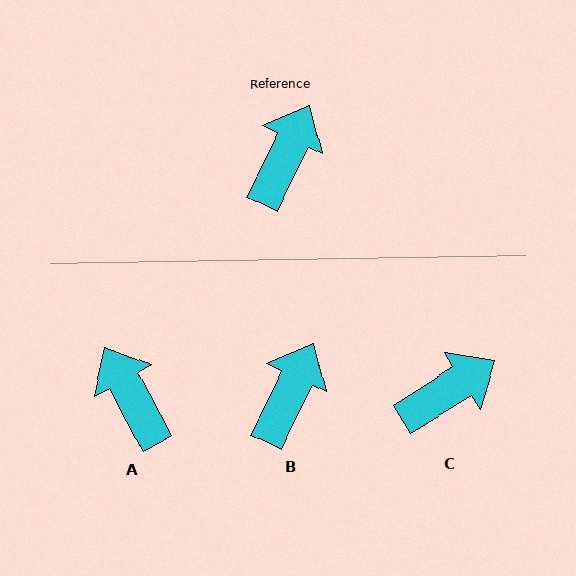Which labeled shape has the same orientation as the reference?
B.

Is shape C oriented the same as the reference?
No, it is off by about 32 degrees.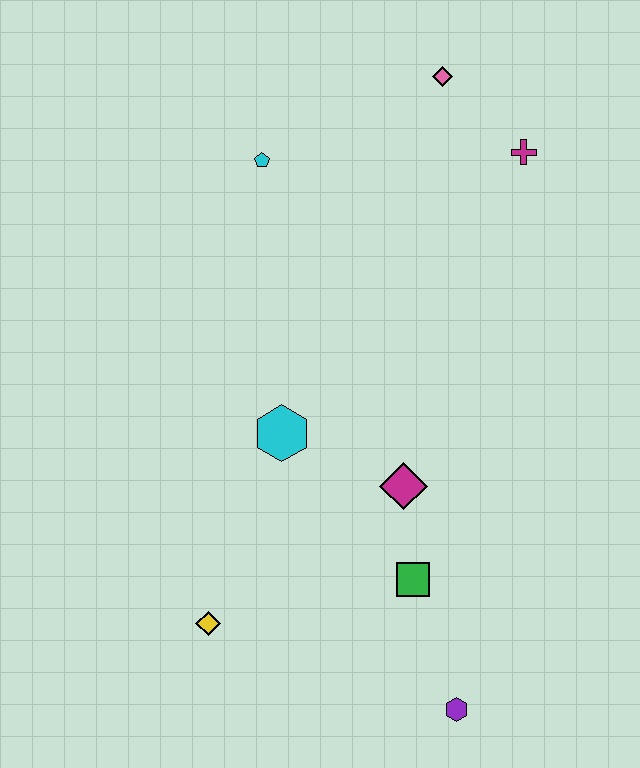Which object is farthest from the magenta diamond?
The pink diamond is farthest from the magenta diamond.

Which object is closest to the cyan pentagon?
The pink diamond is closest to the cyan pentagon.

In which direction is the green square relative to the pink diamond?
The green square is below the pink diamond.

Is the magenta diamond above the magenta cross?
No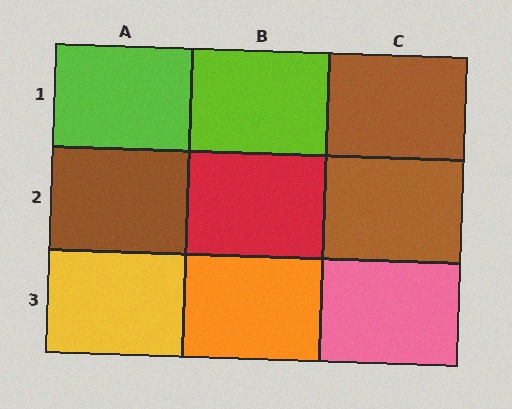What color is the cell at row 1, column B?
Lime.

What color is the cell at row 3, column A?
Yellow.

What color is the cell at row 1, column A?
Lime.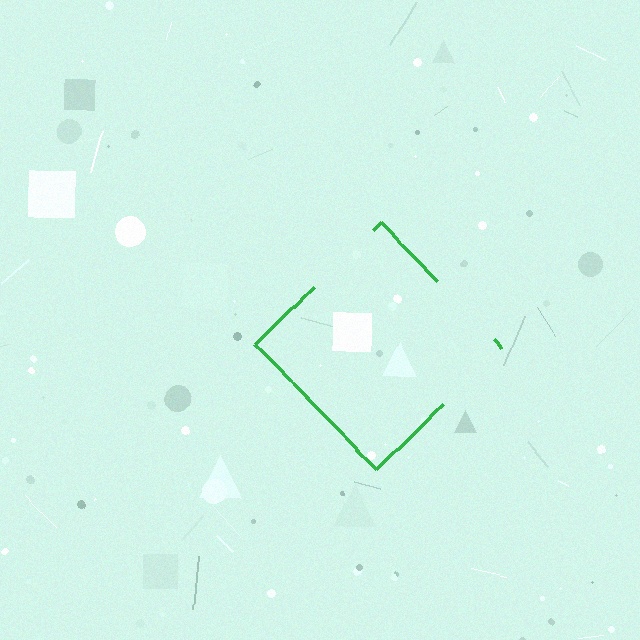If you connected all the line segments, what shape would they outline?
They would outline a diamond.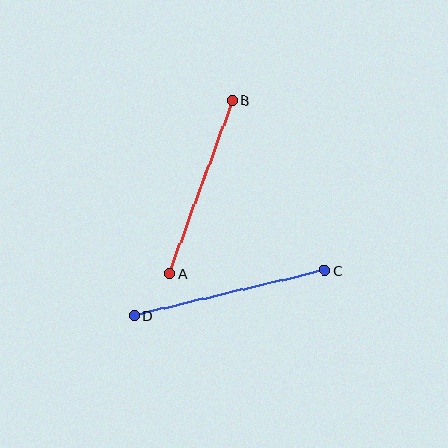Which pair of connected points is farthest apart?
Points C and D are farthest apart.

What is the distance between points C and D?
The distance is approximately 196 pixels.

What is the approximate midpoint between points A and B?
The midpoint is at approximately (201, 187) pixels.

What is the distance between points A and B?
The distance is approximately 184 pixels.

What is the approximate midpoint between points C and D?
The midpoint is at approximately (229, 293) pixels.